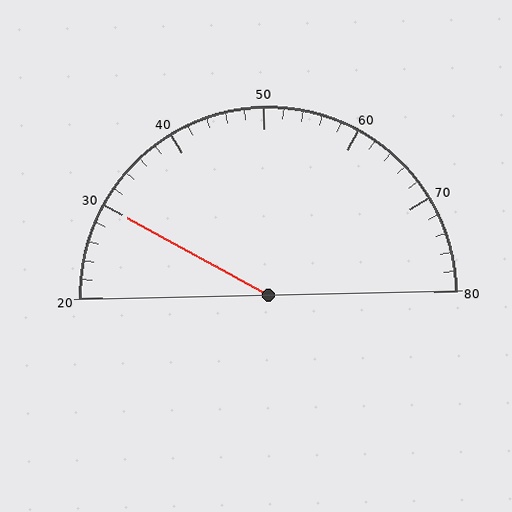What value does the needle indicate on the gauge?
The needle indicates approximately 30.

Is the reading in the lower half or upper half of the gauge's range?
The reading is in the lower half of the range (20 to 80).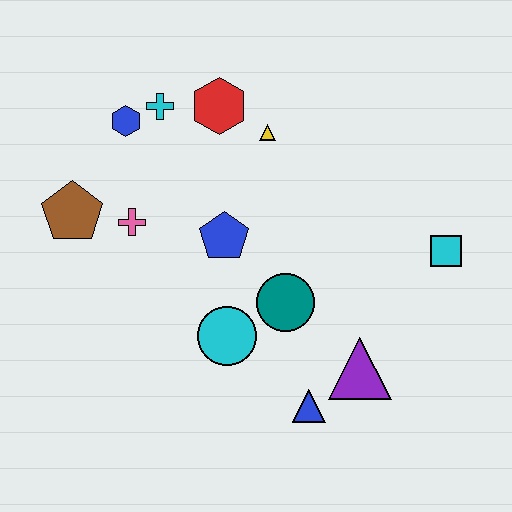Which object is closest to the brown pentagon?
The pink cross is closest to the brown pentagon.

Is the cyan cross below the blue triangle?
No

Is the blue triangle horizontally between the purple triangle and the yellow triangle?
Yes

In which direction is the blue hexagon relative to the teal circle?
The blue hexagon is above the teal circle.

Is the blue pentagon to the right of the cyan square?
No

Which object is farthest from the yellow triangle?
The blue triangle is farthest from the yellow triangle.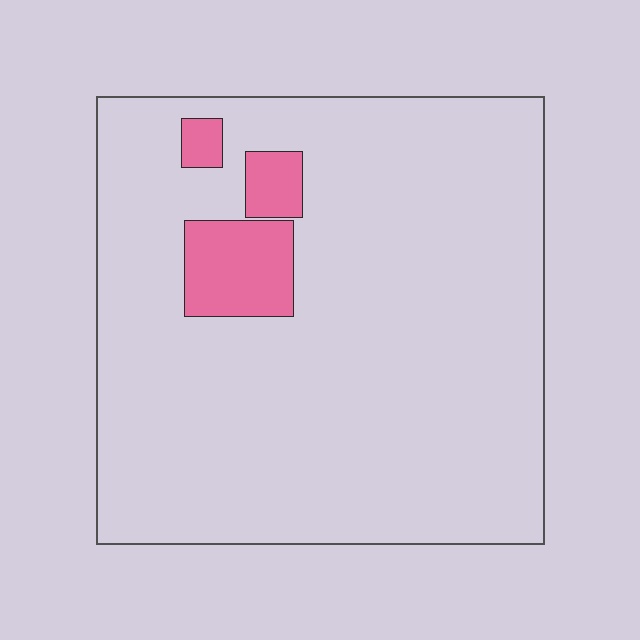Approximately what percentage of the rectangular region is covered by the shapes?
Approximately 10%.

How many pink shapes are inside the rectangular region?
3.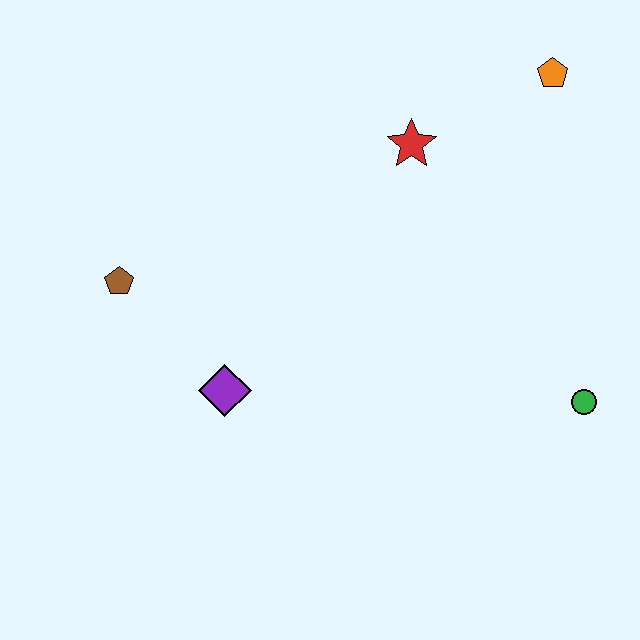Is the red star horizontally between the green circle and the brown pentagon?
Yes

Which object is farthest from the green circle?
The brown pentagon is farthest from the green circle.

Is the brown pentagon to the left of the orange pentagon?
Yes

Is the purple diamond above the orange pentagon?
No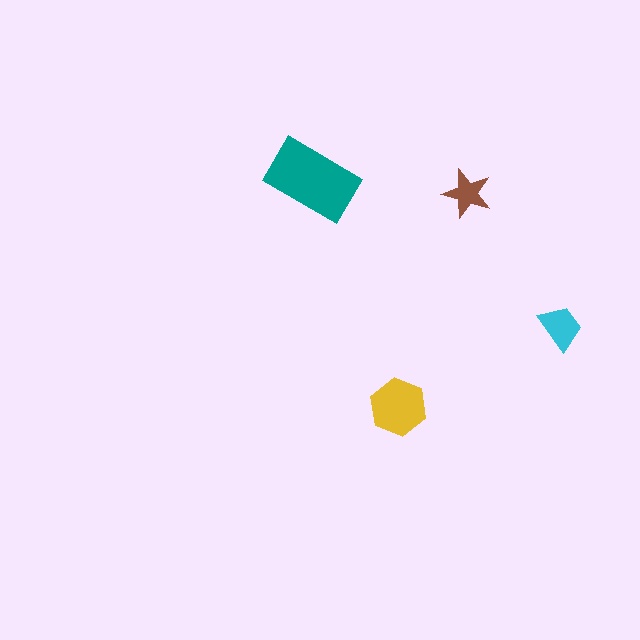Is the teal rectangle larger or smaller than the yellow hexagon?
Larger.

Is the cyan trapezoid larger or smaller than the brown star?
Larger.